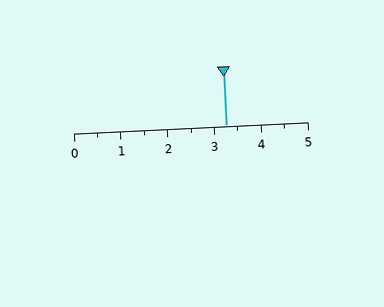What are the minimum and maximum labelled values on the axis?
The axis runs from 0 to 5.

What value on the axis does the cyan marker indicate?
The marker indicates approximately 3.2.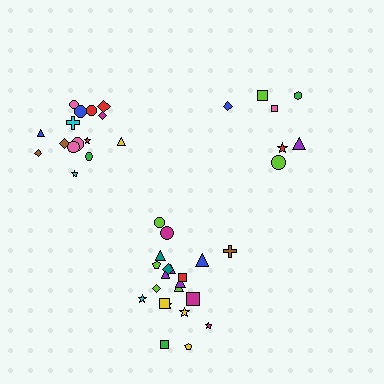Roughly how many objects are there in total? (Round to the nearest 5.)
Roughly 45 objects in total.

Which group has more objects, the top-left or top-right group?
The top-left group.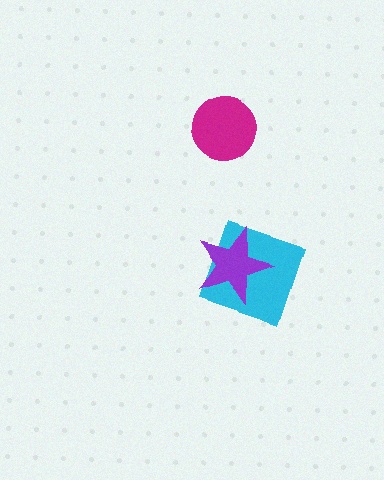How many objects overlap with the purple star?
1 object overlaps with the purple star.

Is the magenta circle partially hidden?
No, no other shape covers it.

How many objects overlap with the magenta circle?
0 objects overlap with the magenta circle.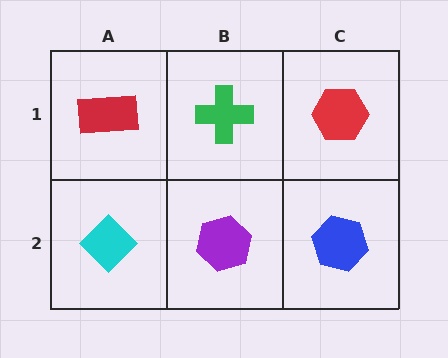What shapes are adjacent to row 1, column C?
A blue hexagon (row 2, column C), a green cross (row 1, column B).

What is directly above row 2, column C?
A red hexagon.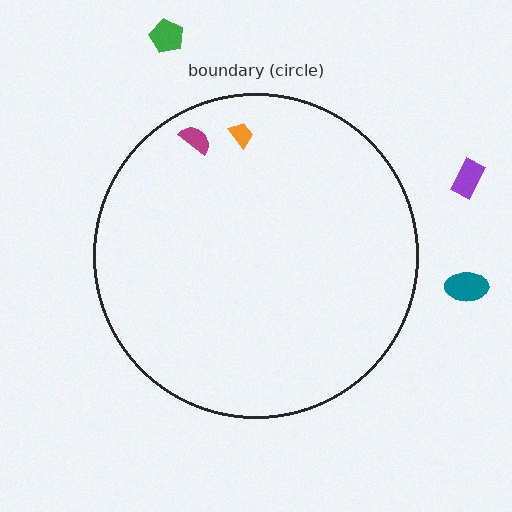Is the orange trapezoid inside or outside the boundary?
Inside.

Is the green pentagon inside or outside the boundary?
Outside.